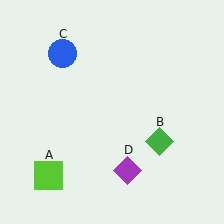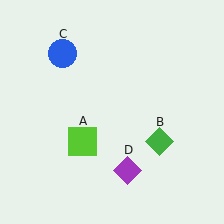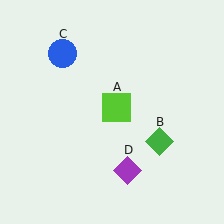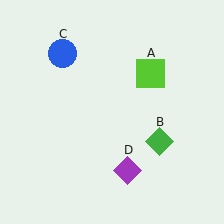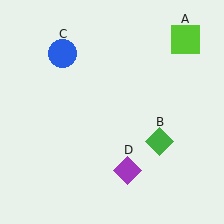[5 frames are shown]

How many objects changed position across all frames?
1 object changed position: lime square (object A).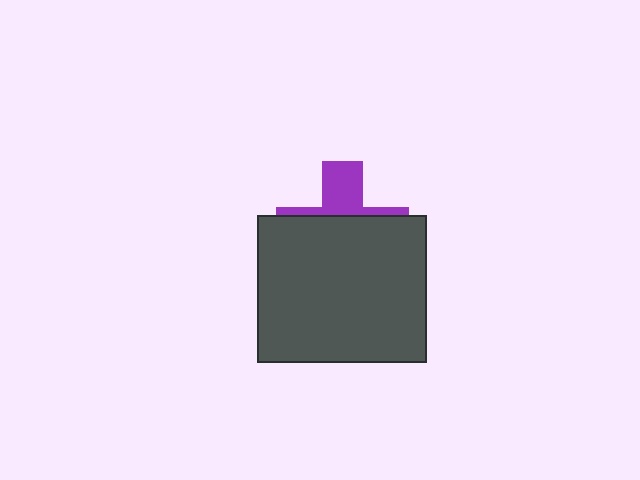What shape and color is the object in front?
The object in front is a dark gray rectangle.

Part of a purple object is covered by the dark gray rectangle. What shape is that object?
It is a cross.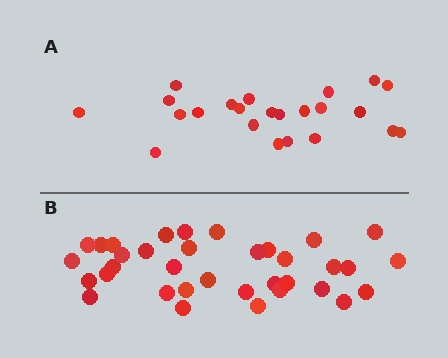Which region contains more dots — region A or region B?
Region B (the bottom region) has more dots.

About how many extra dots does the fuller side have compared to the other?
Region B has roughly 12 or so more dots than region A.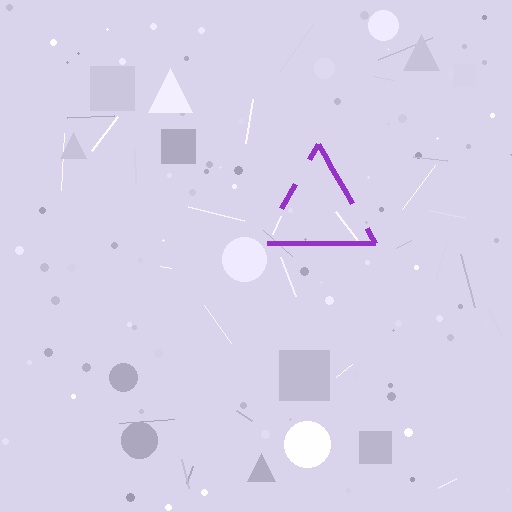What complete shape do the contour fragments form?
The contour fragments form a triangle.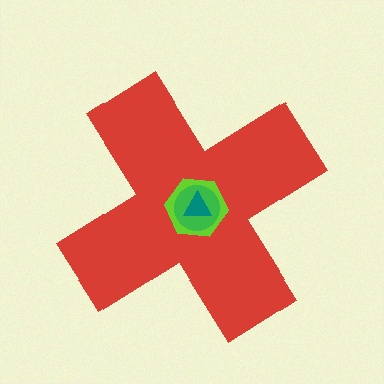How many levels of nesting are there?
4.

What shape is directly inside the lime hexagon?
The green circle.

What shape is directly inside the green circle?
The teal triangle.